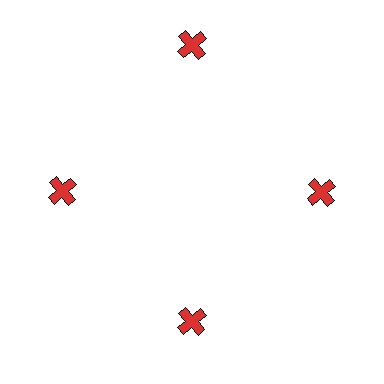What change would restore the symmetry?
The symmetry would be restored by moving it inward, back onto the ring so that all 4 crosses sit at equal angles and equal distance from the center.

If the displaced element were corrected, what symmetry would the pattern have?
It would have 4-fold rotational symmetry — the pattern would map onto itself every 90 degrees.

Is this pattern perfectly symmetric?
No. The 4 red crosses are arranged in a ring, but one element near the 12 o'clock position is pushed outward from the center, breaking the 4-fold rotational symmetry.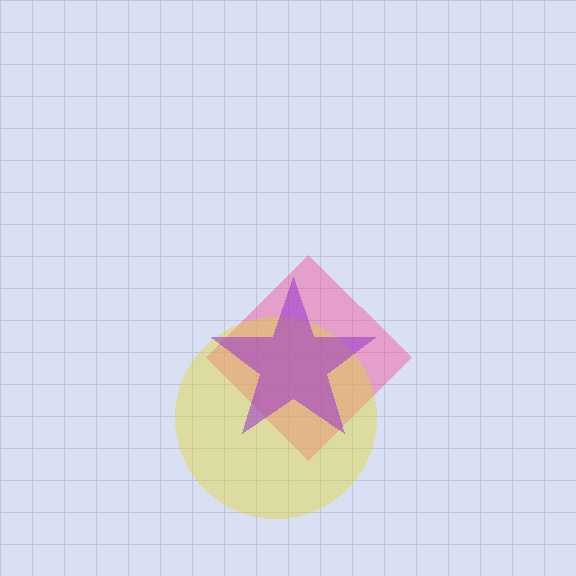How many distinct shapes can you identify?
There are 3 distinct shapes: a pink diamond, a yellow circle, a purple star.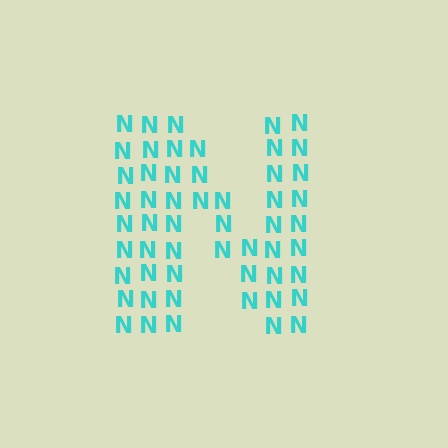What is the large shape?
The large shape is the letter N.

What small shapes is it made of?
It is made of small letter N's.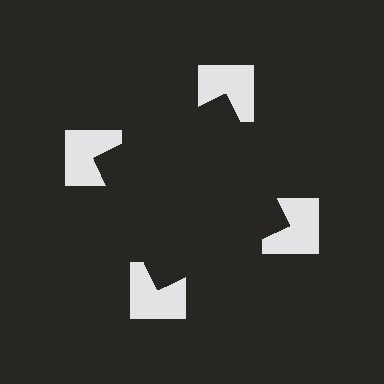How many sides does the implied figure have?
4 sides.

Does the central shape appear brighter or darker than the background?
It typically appears slightly darker than the background, even though no actual brightness change is drawn.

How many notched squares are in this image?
There are 4 — one at each vertex of the illusory square.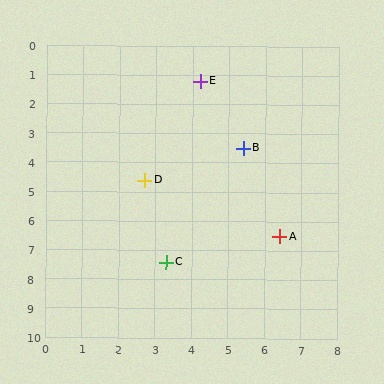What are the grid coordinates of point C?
Point C is at approximately (3.3, 7.4).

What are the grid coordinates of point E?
Point E is at approximately (4.2, 1.2).